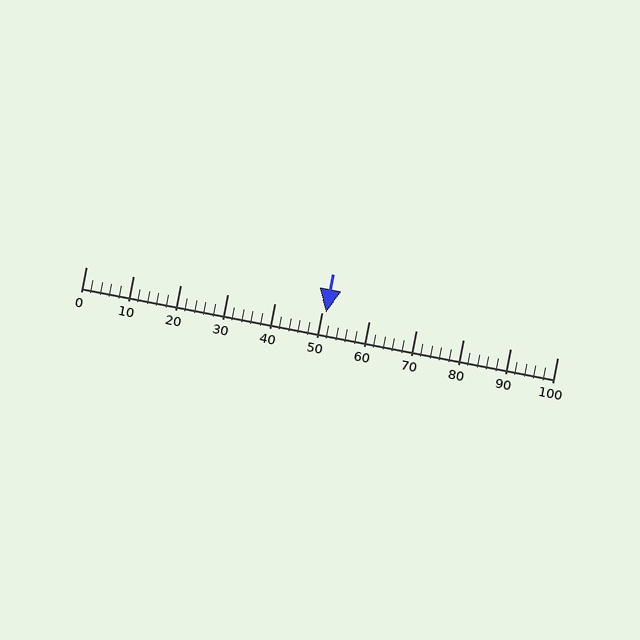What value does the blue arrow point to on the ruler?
The blue arrow points to approximately 51.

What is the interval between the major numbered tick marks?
The major tick marks are spaced 10 units apart.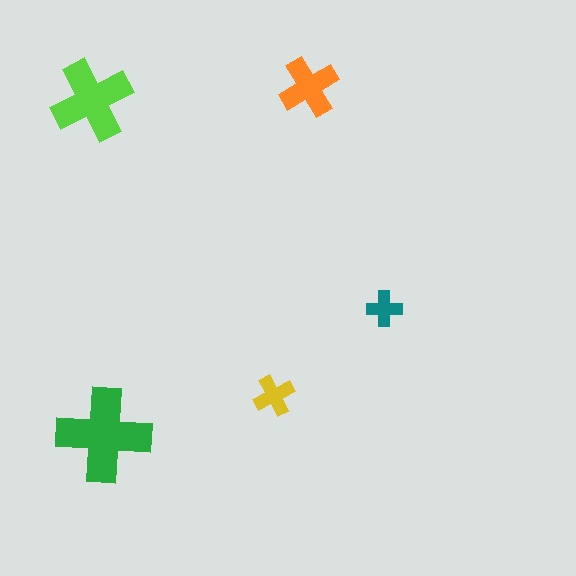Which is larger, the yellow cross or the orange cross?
The orange one.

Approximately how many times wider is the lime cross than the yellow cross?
About 2 times wider.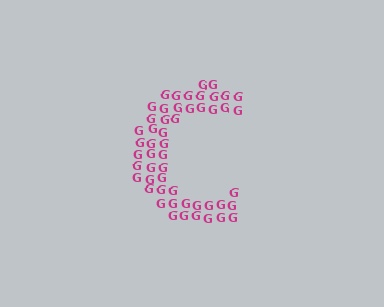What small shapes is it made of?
It is made of small letter G's.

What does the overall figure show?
The overall figure shows the letter C.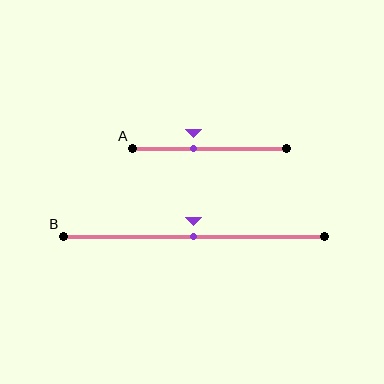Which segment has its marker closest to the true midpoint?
Segment B has its marker closest to the true midpoint.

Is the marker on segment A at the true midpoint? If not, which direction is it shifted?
No, the marker on segment A is shifted to the left by about 11% of the segment length.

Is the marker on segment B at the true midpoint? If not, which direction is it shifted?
Yes, the marker on segment B is at the true midpoint.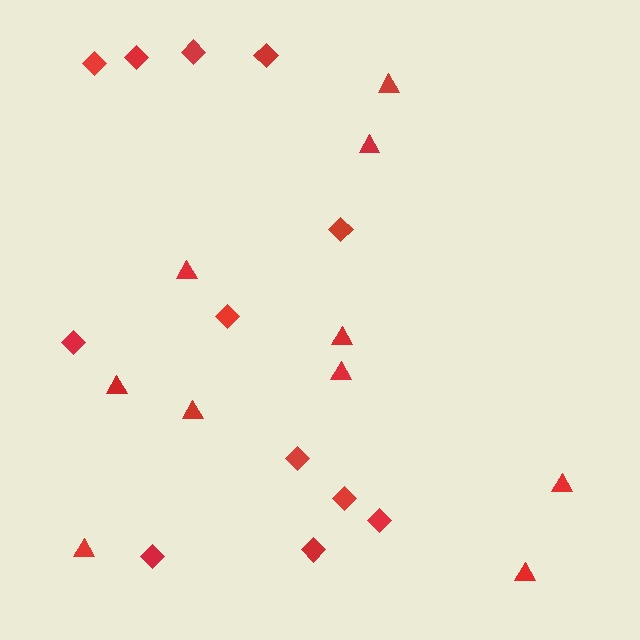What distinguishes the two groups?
There are 2 groups: one group of diamonds (12) and one group of triangles (10).